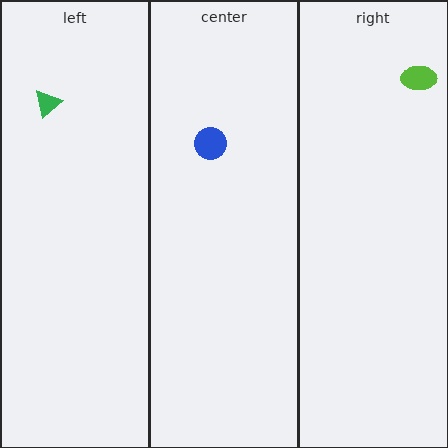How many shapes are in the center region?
1.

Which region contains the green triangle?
The left region.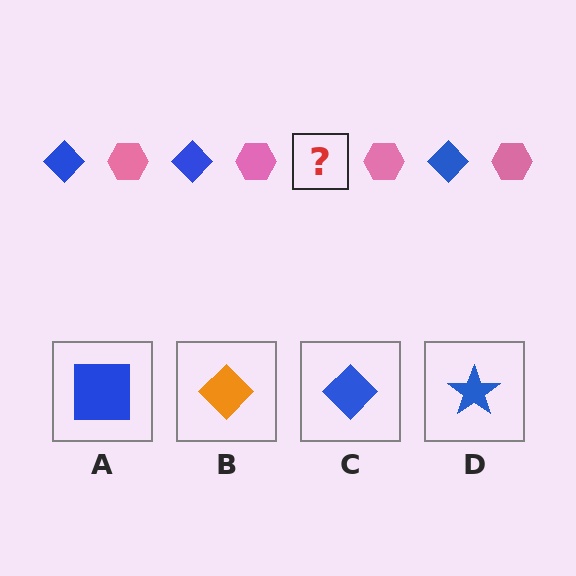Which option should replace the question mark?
Option C.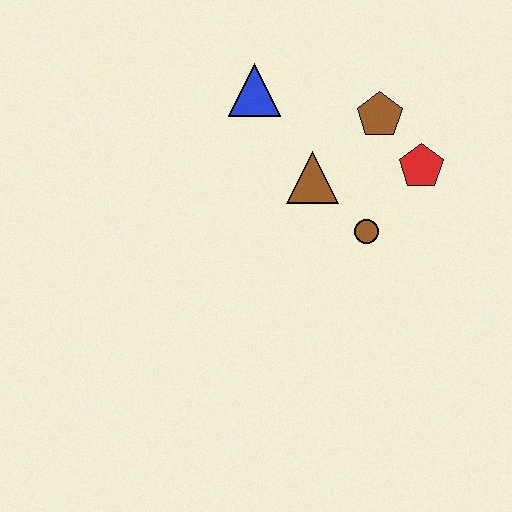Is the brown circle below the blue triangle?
Yes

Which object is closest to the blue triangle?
The brown triangle is closest to the blue triangle.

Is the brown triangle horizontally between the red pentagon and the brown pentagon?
No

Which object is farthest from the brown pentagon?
The blue triangle is farthest from the brown pentagon.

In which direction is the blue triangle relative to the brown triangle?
The blue triangle is above the brown triangle.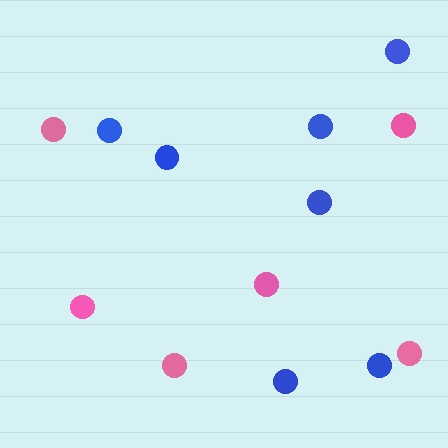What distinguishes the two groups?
There are 2 groups: one group of blue circles (7) and one group of pink circles (6).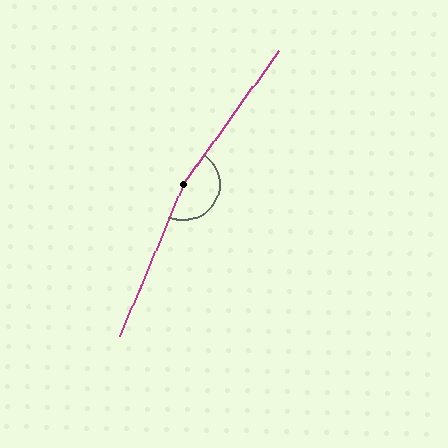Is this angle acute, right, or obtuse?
It is obtuse.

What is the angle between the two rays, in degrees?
Approximately 167 degrees.